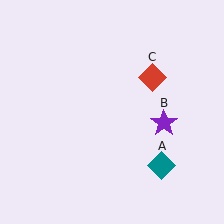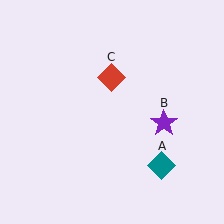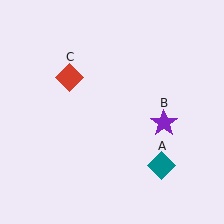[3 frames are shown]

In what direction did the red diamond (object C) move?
The red diamond (object C) moved left.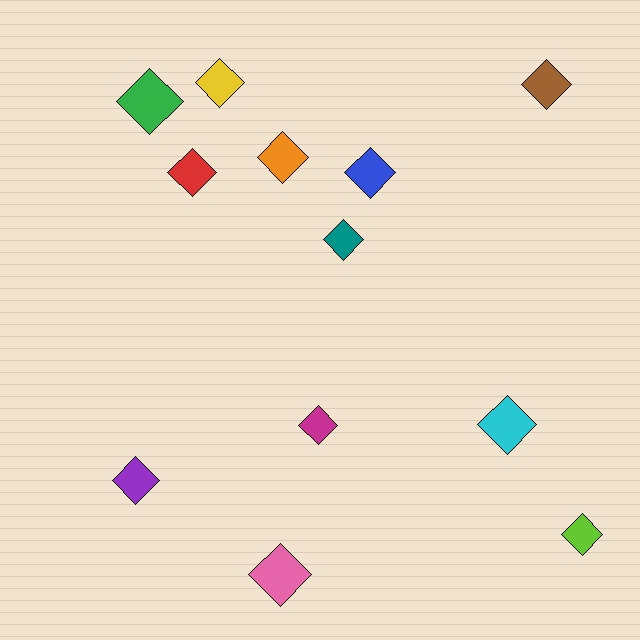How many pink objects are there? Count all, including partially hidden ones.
There is 1 pink object.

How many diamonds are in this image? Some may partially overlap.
There are 12 diamonds.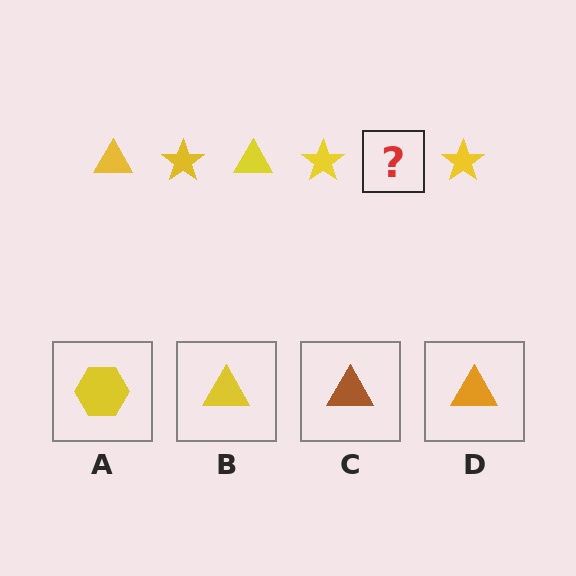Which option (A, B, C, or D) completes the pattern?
B.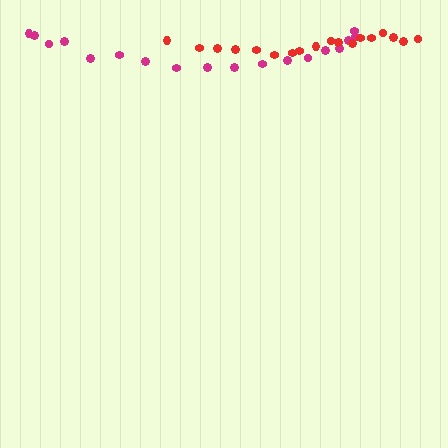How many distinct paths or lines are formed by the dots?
There are 2 distinct paths.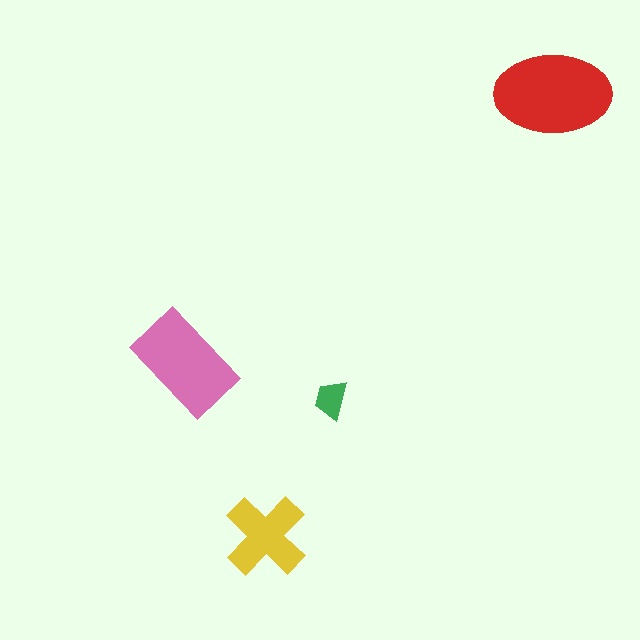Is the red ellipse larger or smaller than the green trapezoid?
Larger.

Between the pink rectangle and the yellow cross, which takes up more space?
The pink rectangle.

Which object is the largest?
The red ellipse.